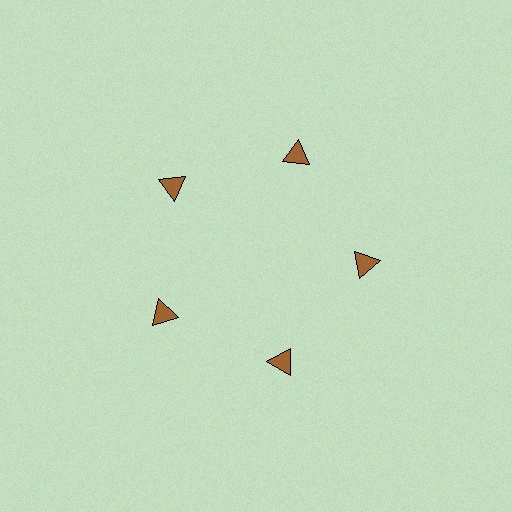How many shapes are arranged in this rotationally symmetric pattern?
There are 5 shapes, arranged in 5 groups of 1.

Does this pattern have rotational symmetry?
Yes, this pattern has 5-fold rotational symmetry. It looks the same after rotating 72 degrees around the center.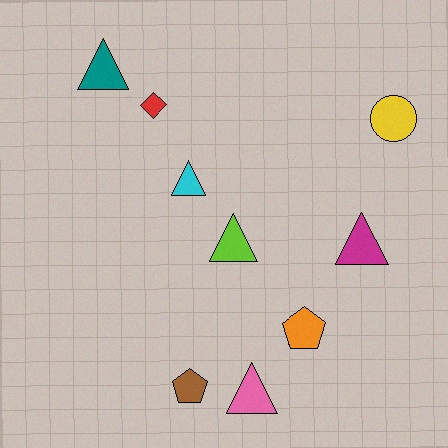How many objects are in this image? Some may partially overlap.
There are 9 objects.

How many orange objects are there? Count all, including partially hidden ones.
There is 1 orange object.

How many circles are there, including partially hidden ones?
There is 1 circle.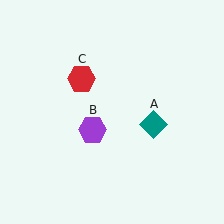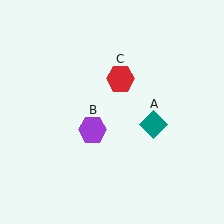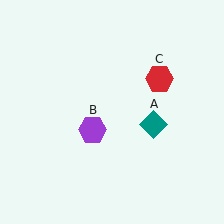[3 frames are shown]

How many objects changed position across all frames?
1 object changed position: red hexagon (object C).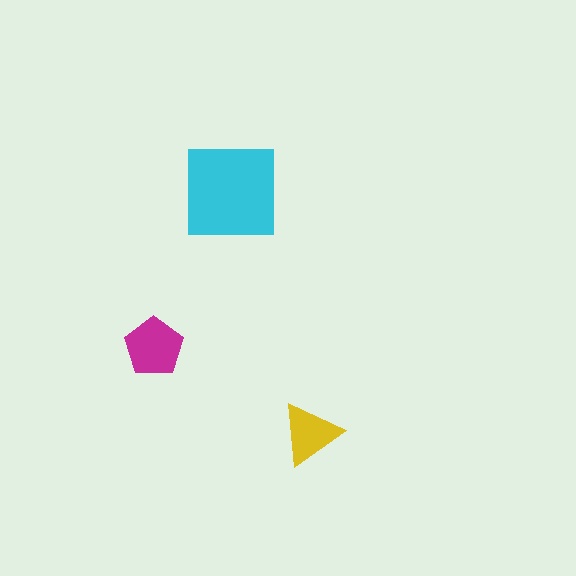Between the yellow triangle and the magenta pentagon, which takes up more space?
The magenta pentagon.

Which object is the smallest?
The yellow triangle.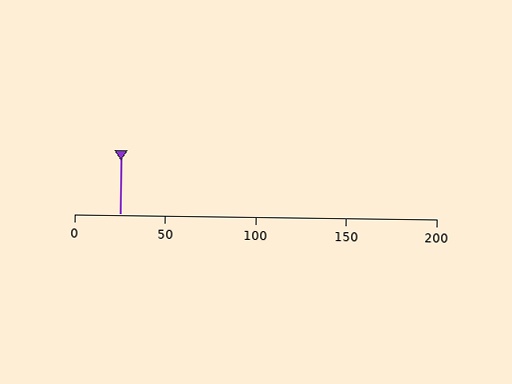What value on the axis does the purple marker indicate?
The marker indicates approximately 25.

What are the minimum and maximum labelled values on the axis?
The axis runs from 0 to 200.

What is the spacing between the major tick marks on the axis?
The major ticks are spaced 50 apart.